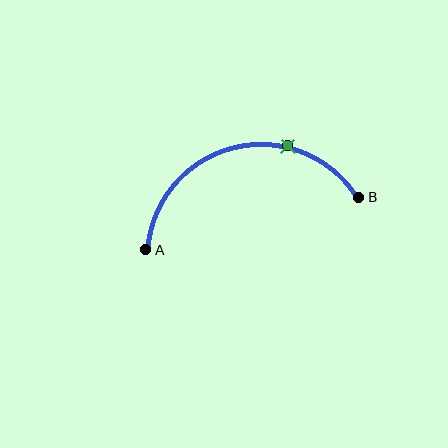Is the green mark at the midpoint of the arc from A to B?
No. The green mark lies on the arc but is closer to endpoint B. The arc midpoint would be at the point on the curve equidistant along the arc from both A and B.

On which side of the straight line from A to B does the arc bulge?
The arc bulges above the straight line connecting A and B.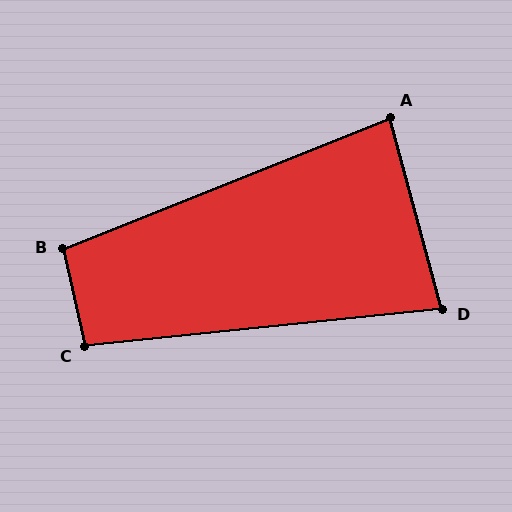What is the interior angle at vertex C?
Approximately 97 degrees (obtuse).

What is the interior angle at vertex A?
Approximately 83 degrees (acute).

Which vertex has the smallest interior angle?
D, at approximately 81 degrees.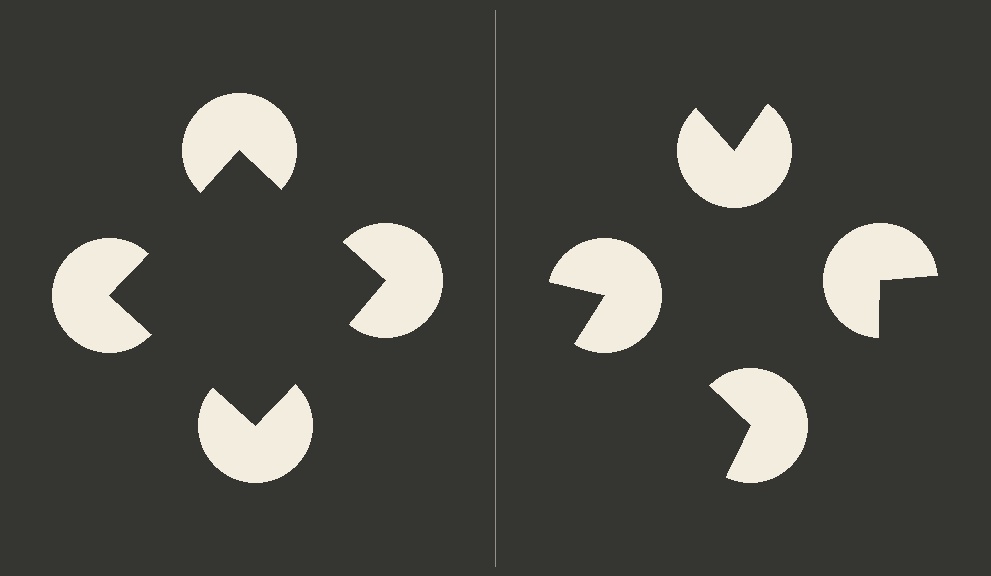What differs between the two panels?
The pac-man discs are positioned identically on both sides; only the wedge orientations differ. On the left they align to a square; on the right they are misaligned.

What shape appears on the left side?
An illusory square.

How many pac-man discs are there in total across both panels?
8 — 4 on each side.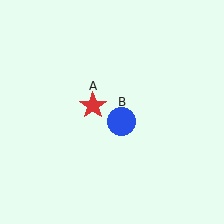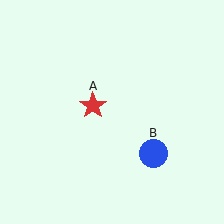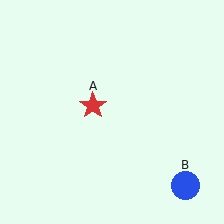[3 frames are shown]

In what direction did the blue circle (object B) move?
The blue circle (object B) moved down and to the right.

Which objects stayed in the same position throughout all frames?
Red star (object A) remained stationary.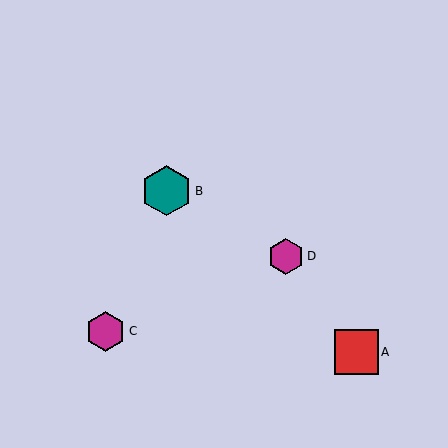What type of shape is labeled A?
Shape A is a red square.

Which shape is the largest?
The teal hexagon (labeled B) is the largest.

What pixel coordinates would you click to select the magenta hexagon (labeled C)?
Click at (106, 331) to select the magenta hexagon C.